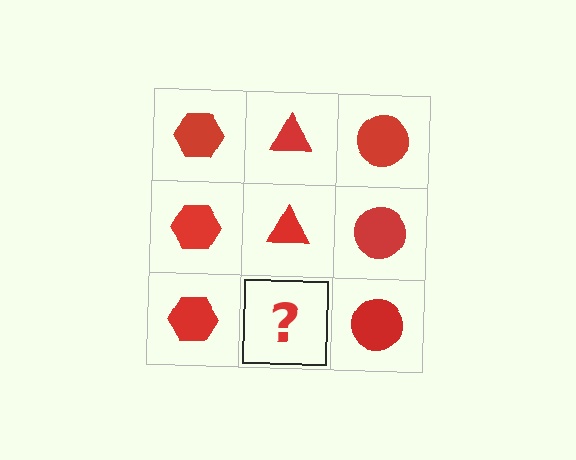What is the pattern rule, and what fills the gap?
The rule is that each column has a consistent shape. The gap should be filled with a red triangle.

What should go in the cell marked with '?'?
The missing cell should contain a red triangle.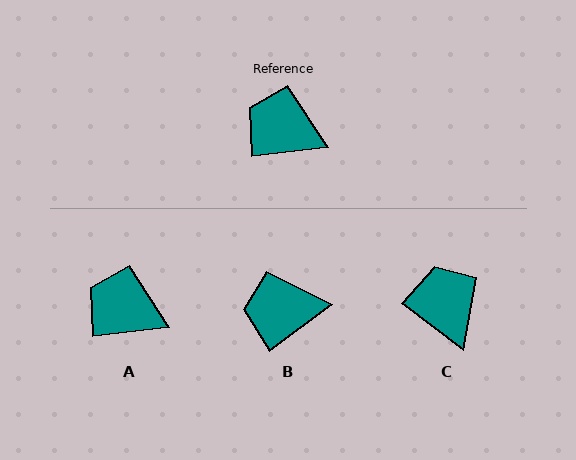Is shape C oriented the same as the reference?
No, it is off by about 44 degrees.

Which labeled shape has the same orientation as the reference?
A.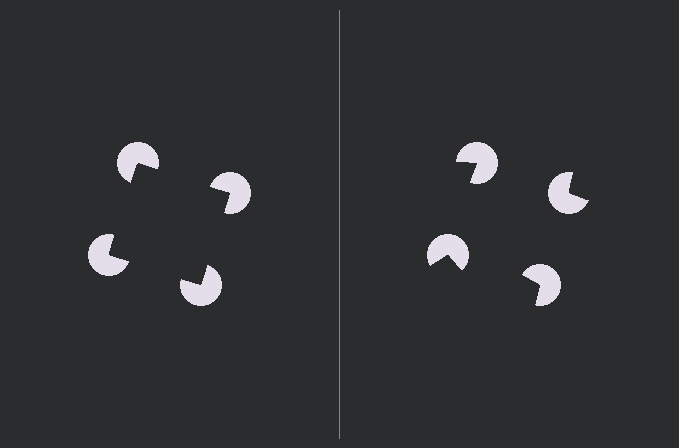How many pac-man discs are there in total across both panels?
8 — 4 on each side.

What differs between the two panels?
The pac-man discs are positioned identically on both sides; only the wedge orientations differ. On the left they align to a square; on the right they are misaligned.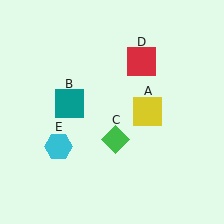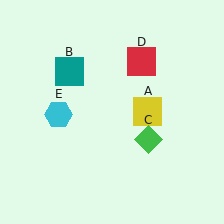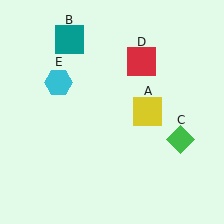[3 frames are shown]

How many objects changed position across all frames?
3 objects changed position: teal square (object B), green diamond (object C), cyan hexagon (object E).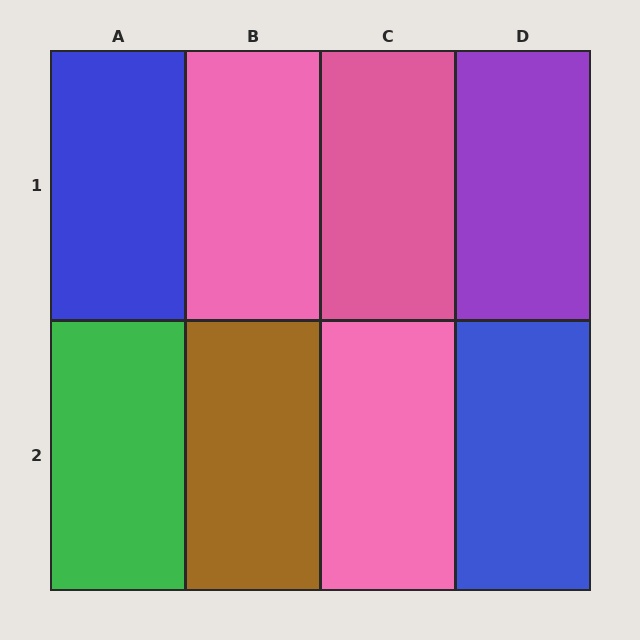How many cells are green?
1 cell is green.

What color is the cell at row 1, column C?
Pink.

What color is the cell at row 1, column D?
Purple.